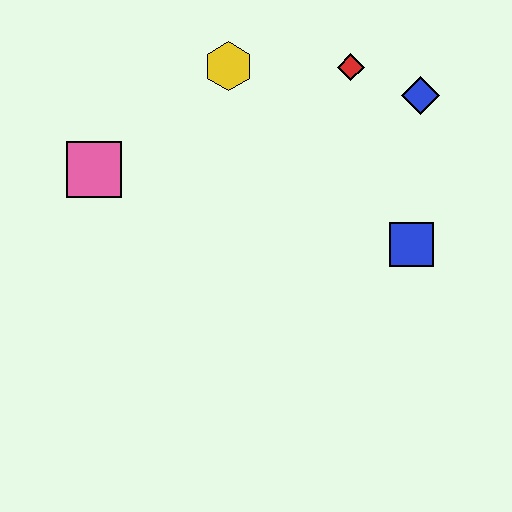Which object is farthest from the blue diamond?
The pink square is farthest from the blue diamond.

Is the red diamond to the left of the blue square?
Yes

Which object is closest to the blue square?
The blue diamond is closest to the blue square.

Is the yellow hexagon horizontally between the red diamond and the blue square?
No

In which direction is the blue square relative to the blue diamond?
The blue square is below the blue diamond.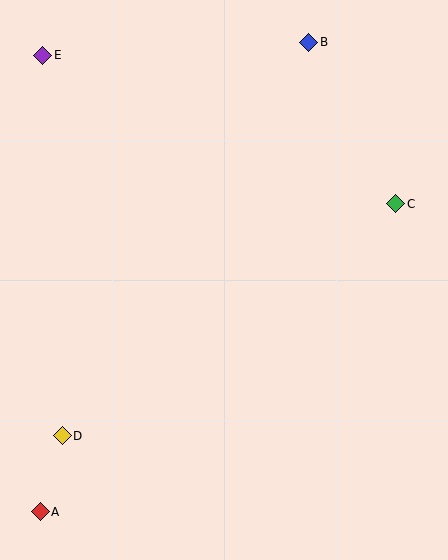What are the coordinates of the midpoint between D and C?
The midpoint between D and C is at (229, 320).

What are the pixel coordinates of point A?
Point A is at (40, 512).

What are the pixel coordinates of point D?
Point D is at (62, 436).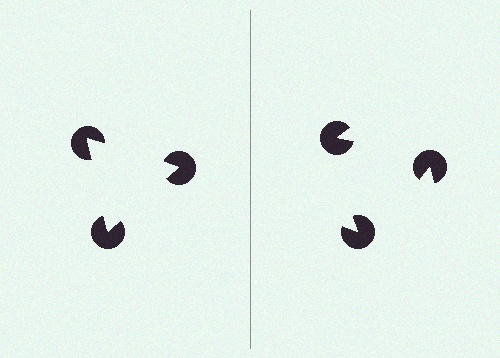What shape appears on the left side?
An illusory triangle.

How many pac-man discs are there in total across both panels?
6 — 3 on each side.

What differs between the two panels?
The pac-man discs are positioned identically on both sides; only the wedge orientations differ. On the left they align to a triangle; on the right they are misaligned.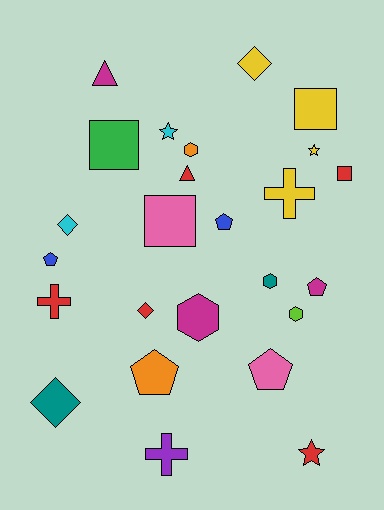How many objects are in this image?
There are 25 objects.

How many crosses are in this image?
There are 3 crosses.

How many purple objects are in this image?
There is 1 purple object.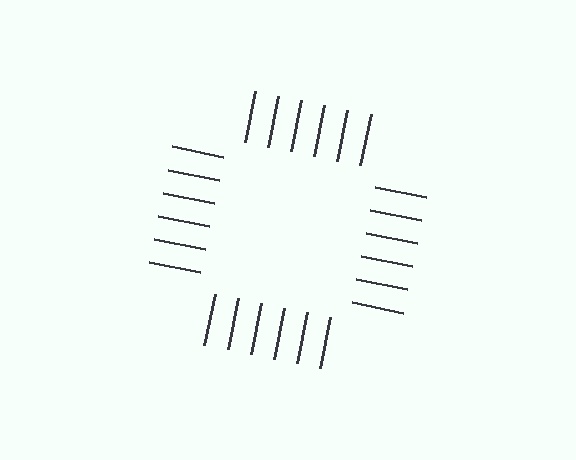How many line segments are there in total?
24 — 6 along each of the 4 edges.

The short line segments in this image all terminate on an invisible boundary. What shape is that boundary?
An illusory square — the line segments terminate on its edges but no continuous stroke is drawn.